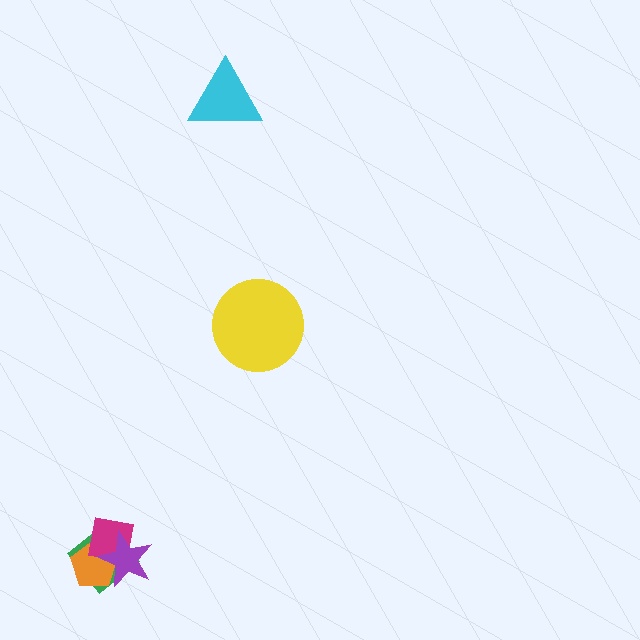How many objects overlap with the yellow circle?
0 objects overlap with the yellow circle.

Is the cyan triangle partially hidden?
No, no other shape covers it.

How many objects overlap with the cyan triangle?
0 objects overlap with the cyan triangle.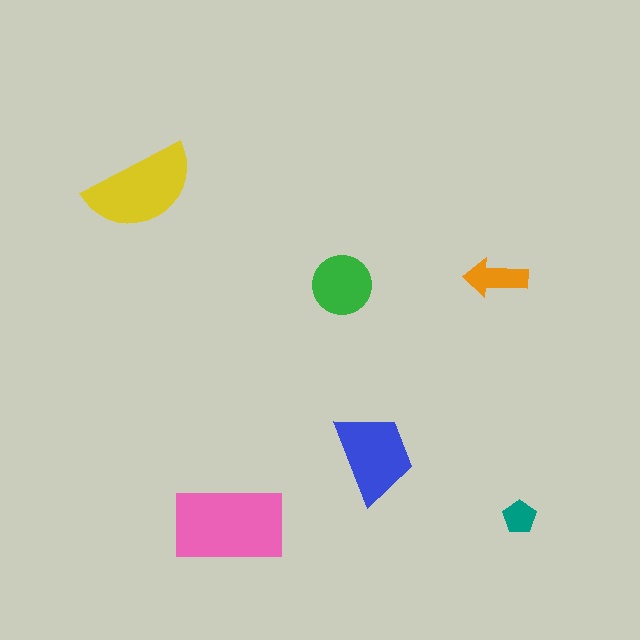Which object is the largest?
The pink rectangle.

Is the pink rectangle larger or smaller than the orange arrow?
Larger.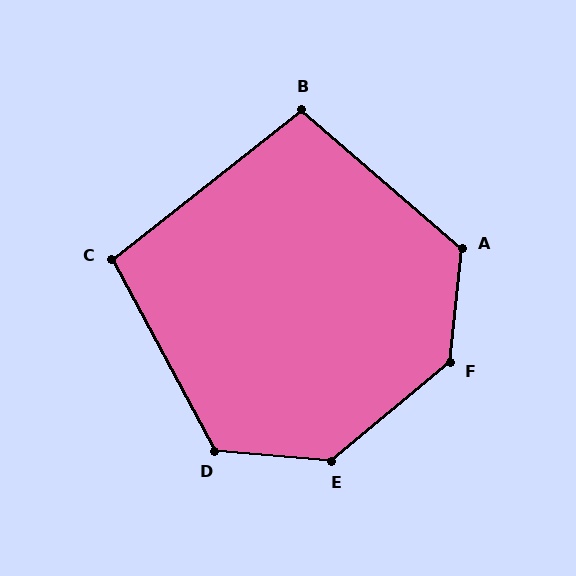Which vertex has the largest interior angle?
F, at approximately 136 degrees.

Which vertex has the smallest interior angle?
C, at approximately 100 degrees.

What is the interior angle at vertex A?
Approximately 125 degrees (obtuse).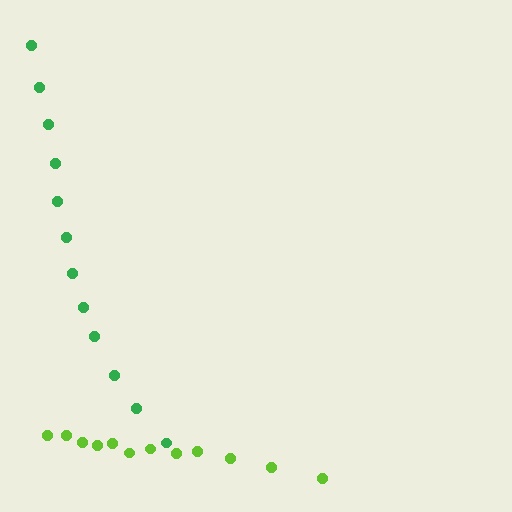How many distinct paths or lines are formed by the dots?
There are 2 distinct paths.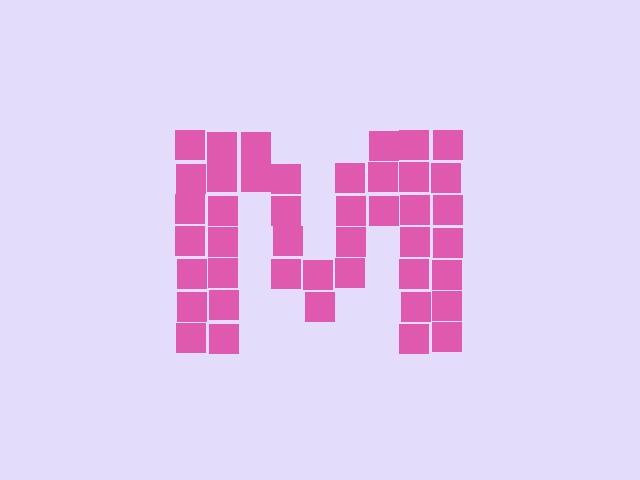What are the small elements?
The small elements are squares.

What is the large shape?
The large shape is the letter M.